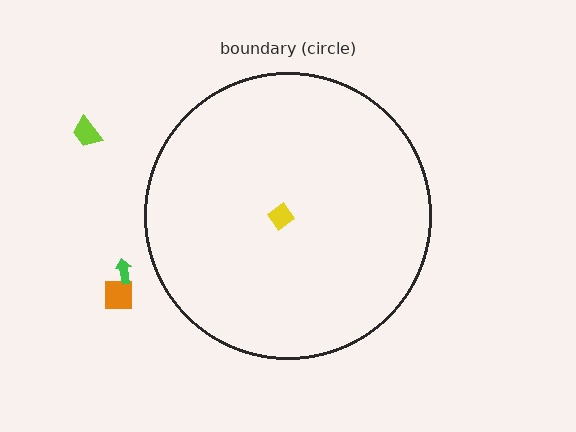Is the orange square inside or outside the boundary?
Outside.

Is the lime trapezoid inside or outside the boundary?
Outside.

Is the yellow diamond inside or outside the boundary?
Inside.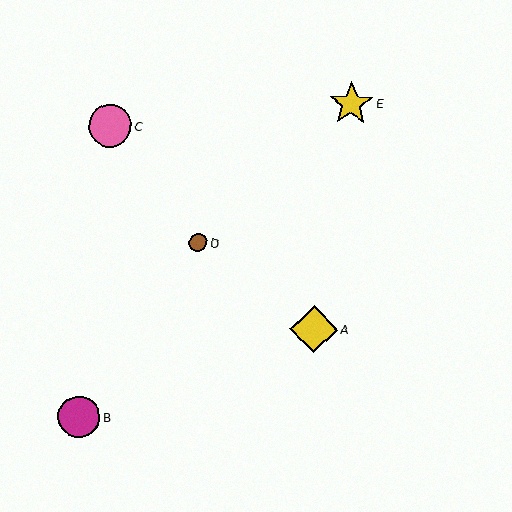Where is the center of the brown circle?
The center of the brown circle is at (198, 243).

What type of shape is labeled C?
Shape C is a pink circle.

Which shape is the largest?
The yellow diamond (labeled A) is the largest.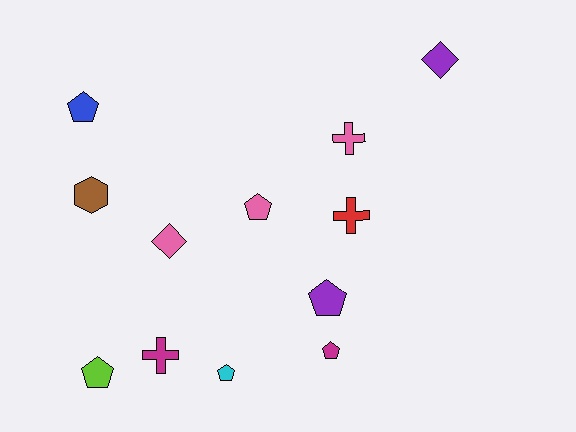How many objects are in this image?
There are 12 objects.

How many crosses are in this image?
There are 3 crosses.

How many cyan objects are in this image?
There is 1 cyan object.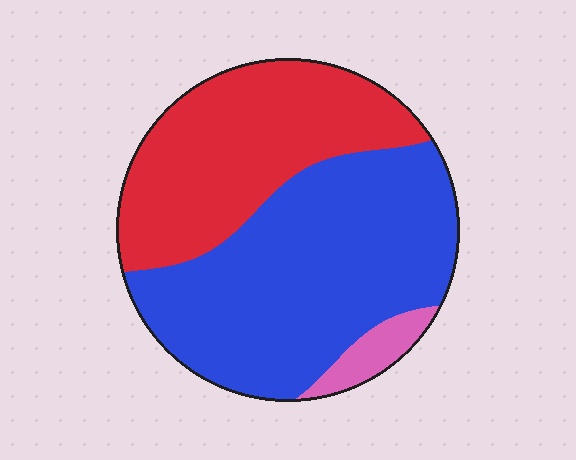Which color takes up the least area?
Pink, at roughly 5%.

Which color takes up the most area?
Blue, at roughly 55%.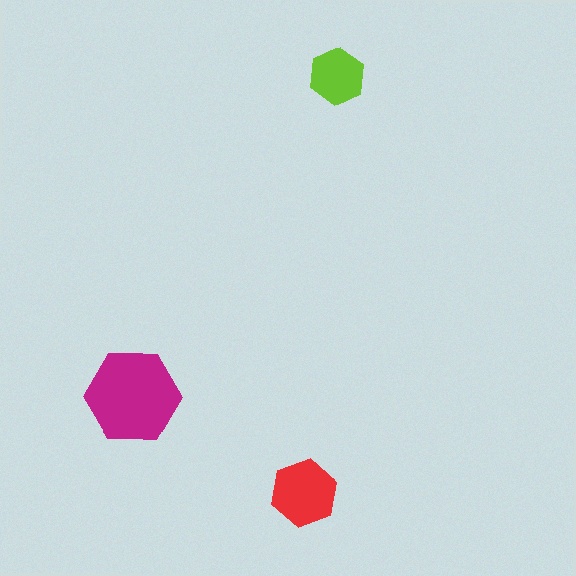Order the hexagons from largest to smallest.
the magenta one, the red one, the lime one.